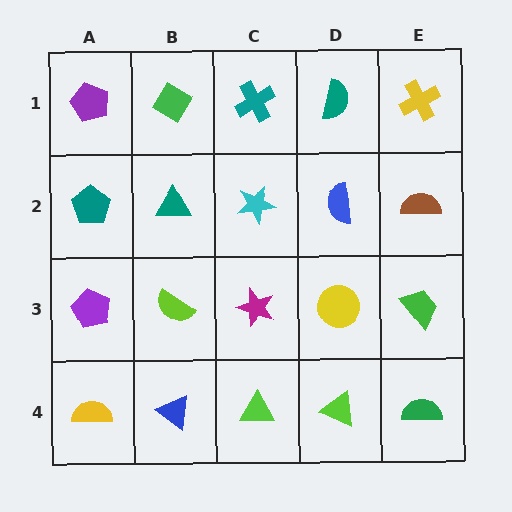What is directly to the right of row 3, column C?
A yellow circle.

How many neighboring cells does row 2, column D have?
4.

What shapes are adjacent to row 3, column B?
A teal triangle (row 2, column B), a blue triangle (row 4, column B), a purple pentagon (row 3, column A), a magenta star (row 3, column C).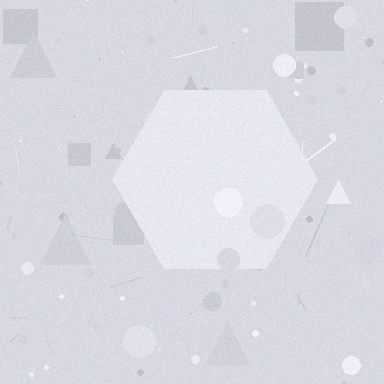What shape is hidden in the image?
A hexagon is hidden in the image.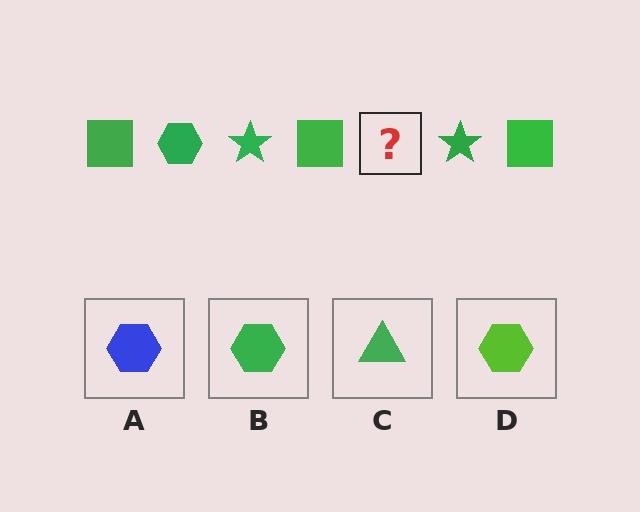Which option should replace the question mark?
Option B.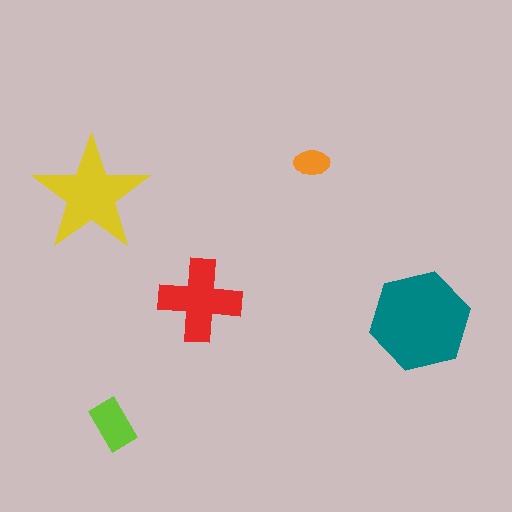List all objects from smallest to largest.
The orange ellipse, the lime rectangle, the red cross, the yellow star, the teal hexagon.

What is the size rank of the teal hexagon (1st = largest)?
1st.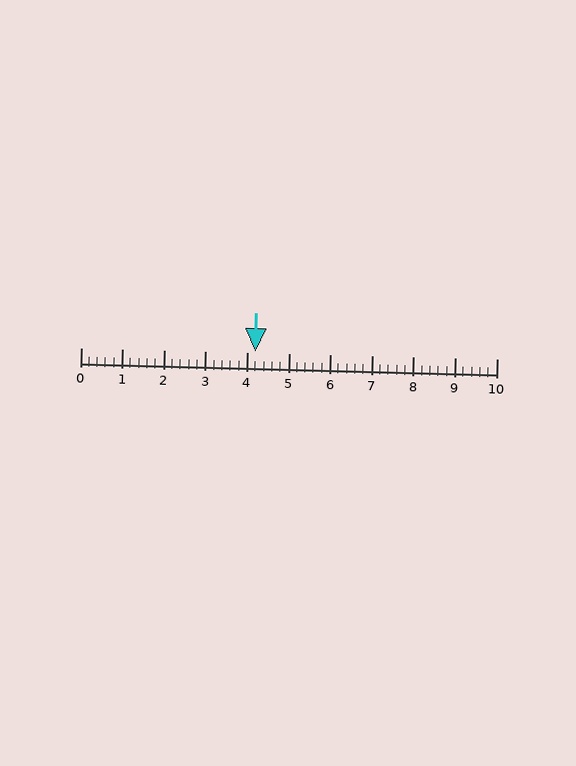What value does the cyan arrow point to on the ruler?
The cyan arrow points to approximately 4.2.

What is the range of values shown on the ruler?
The ruler shows values from 0 to 10.